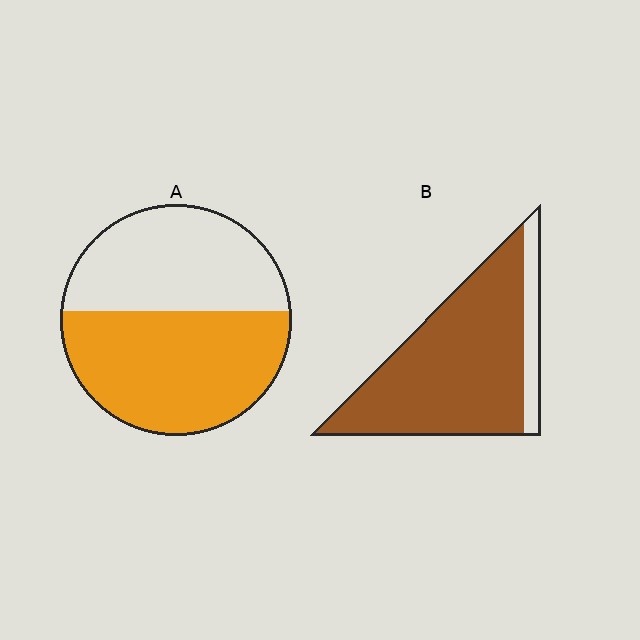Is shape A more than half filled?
Yes.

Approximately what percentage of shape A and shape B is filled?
A is approximately 55% and B is approximately 85%.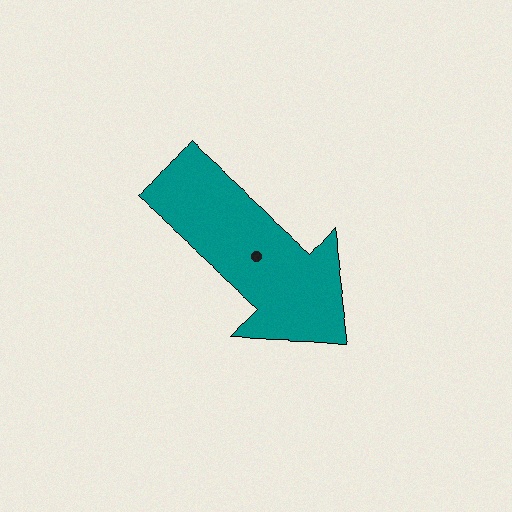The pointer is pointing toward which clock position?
Roughly 4 o'clock.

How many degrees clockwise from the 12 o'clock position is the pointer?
Approximately 132 degrees.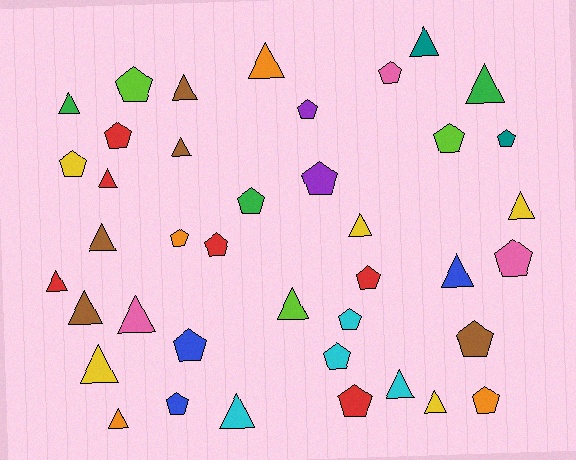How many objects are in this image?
There are 40 objects.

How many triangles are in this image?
There are 20 triangles.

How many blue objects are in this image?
There are 3 blue objects.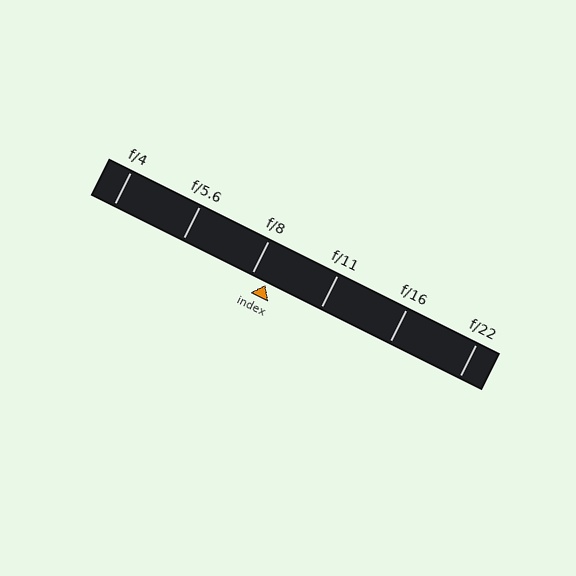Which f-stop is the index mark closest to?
The index mark is closest to f/8.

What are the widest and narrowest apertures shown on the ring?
The widest aperture shown is f/4 and the narrowest is f/22.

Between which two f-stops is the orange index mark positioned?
The index mark is between f/8 and f/11.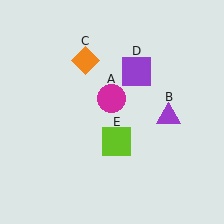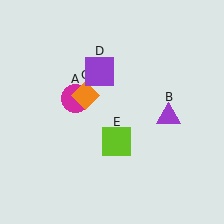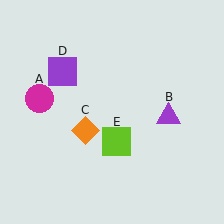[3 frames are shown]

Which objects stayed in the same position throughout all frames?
Purple triangle (object B) and lime square (object E) remained stationary.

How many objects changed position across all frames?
3 objects changed position: magenta circle (object A), orange diamond (object C), purple square (object D).